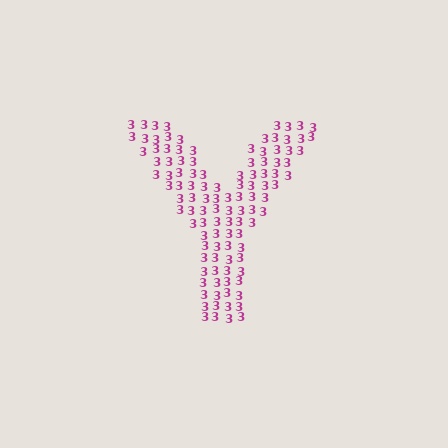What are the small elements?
The small elements are digit 3's.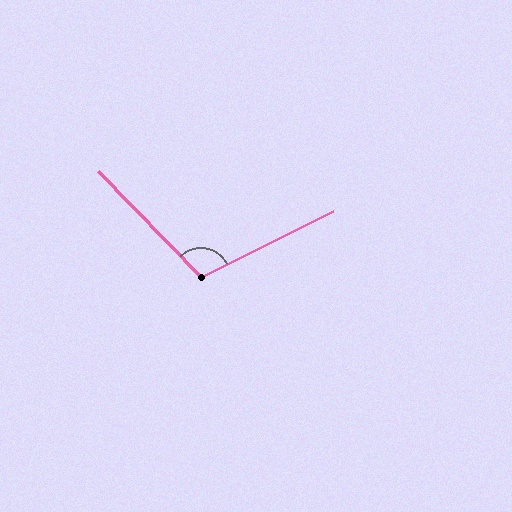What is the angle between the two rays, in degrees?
Approximately 108 degrees.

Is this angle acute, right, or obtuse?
It is obtuse.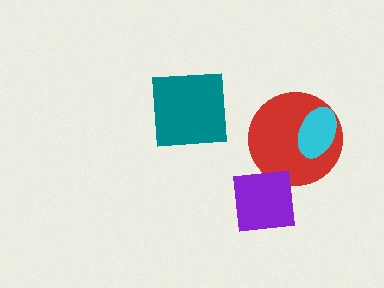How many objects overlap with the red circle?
1 object overlaps with the red circle.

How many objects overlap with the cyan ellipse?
1 object overlaps with the cyan ellipse.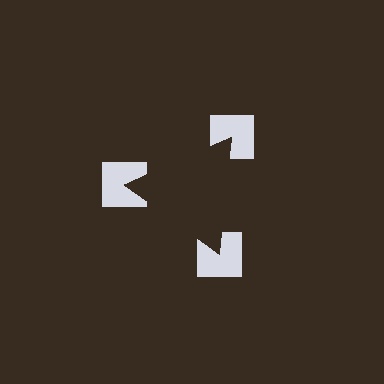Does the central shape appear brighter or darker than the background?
It typically appears slightly darker than the background, even though no actual brightness change is drawn.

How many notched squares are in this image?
There are 3 — one at each vertex of the illusory triangle.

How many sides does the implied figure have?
3 sides.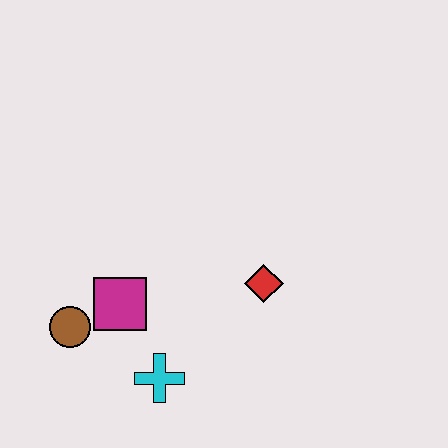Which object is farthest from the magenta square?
The red diamond is farthest from the magenta square.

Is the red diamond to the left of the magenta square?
No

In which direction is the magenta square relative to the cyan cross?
The magenta square is above the cyan cross.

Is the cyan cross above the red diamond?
No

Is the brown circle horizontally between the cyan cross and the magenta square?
No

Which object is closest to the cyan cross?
The magenta square is closest to the cyan cross.